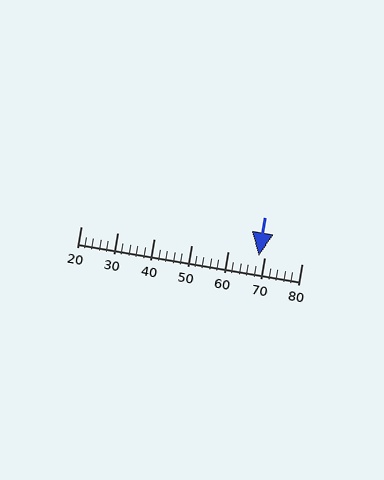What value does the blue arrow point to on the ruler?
The blue arrow points to approximately 68.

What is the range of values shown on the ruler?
The ruler shows values from 20 to 80.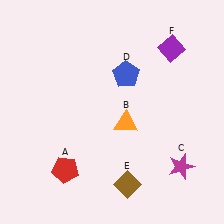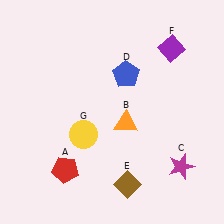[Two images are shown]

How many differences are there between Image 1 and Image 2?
There is 1 difference between the two images.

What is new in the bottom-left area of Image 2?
A yellow circle (G) was added in the bottom-left area of Image 2.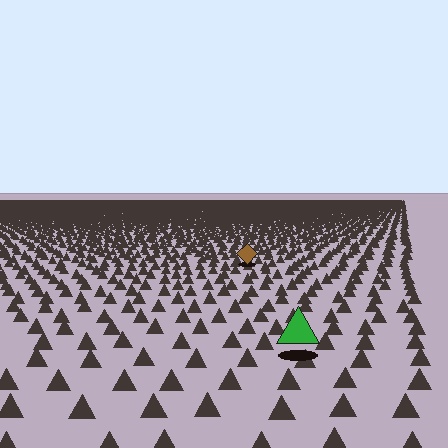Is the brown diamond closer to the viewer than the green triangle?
No. The green triangle is closer — you can tell from the texture gradient: the ground texture is coarser near it.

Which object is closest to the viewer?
The green triangle is closest. The texture marks near it are larger and more spread out.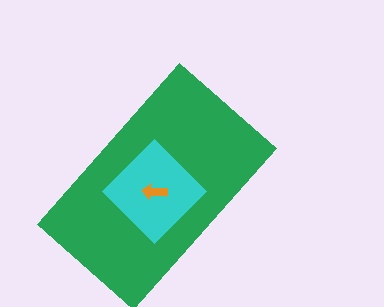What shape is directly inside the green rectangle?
The cyan diamond.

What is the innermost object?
The orange arrow.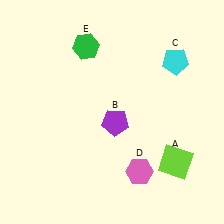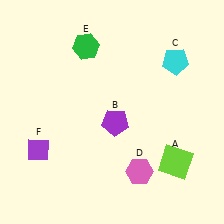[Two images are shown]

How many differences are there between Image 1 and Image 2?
There is 1 difference between the two images.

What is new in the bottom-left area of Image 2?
A purple diamond (F) was added in the bottom-left area of Image 2.